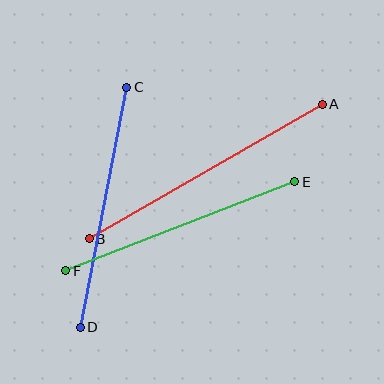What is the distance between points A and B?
The distance is approximately 269 pixels.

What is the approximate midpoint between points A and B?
The midpoint is at approximately (206, 171) pixels.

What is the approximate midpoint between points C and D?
The midpoint is at approximately (103, 207) pixels.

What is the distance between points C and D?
The distance is approximately 244 pixels.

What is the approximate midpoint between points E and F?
The midpoint is at approximately (180, 226) pixels.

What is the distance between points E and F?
The distance is approximately 246 pixels.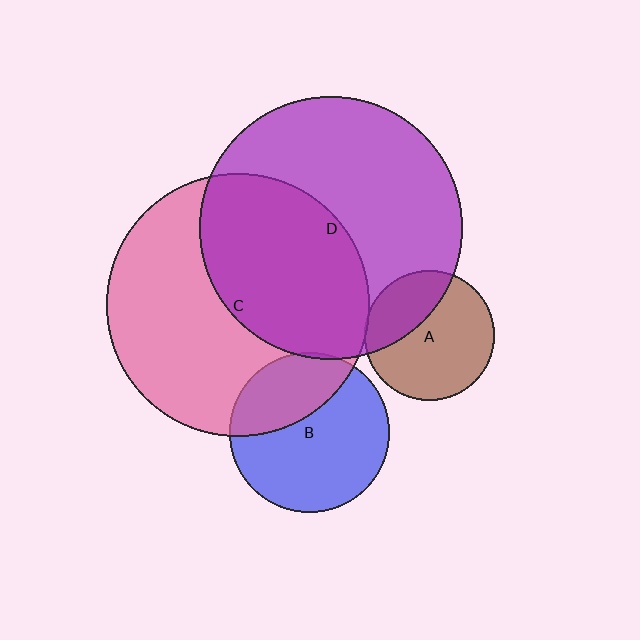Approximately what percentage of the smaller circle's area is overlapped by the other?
Approximately 5%.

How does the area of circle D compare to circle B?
Approximately 2.7 times.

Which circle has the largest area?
Circle C (pink).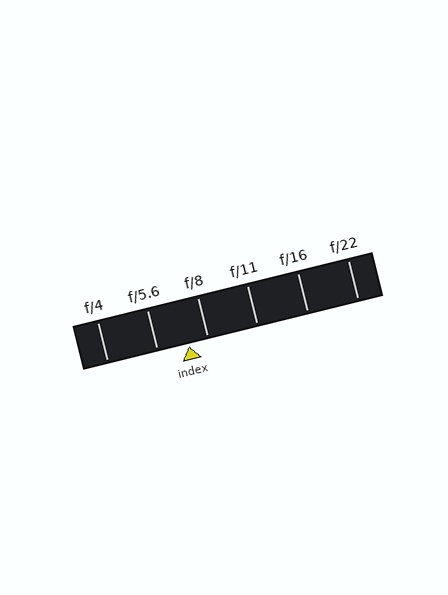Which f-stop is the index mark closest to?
The index mark is closest to f/8.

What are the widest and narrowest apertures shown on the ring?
The widest aperture shown is f/4 and the narrowest is f/22.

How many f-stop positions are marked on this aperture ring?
There are 6 f-stop positions marked.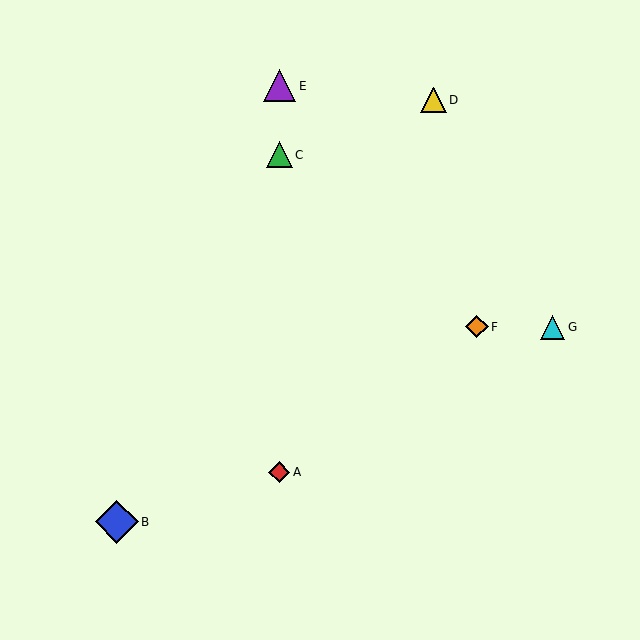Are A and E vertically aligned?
Yes, both are at x≈279.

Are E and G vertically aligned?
No, E is at x≈279 and G is at x≈553.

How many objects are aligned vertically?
3 objects (A, C, E) are aligned vertically.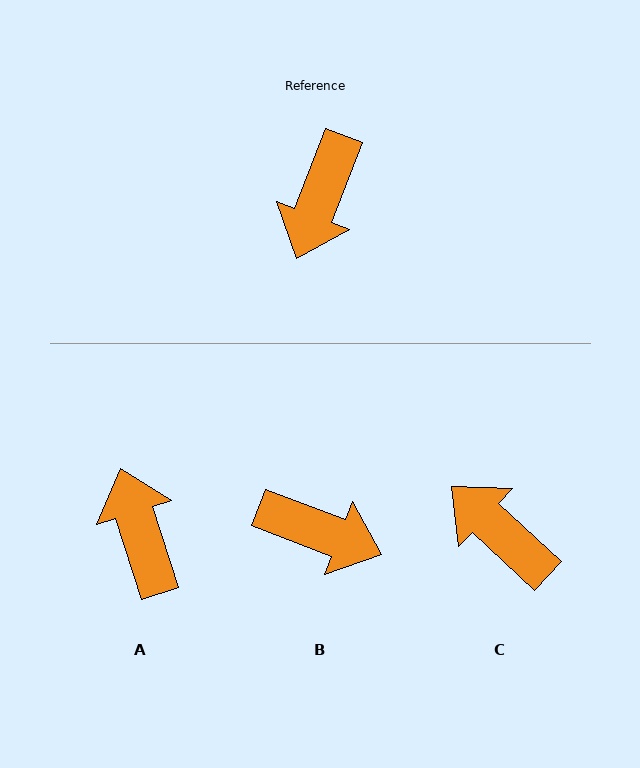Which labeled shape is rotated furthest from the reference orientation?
A, about 141 degrees away.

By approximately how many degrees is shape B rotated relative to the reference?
Approximately 90 degrees counter-clockwise.